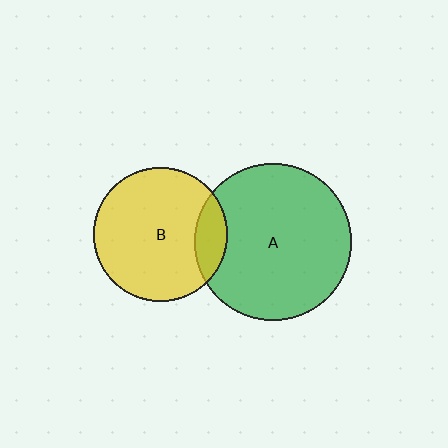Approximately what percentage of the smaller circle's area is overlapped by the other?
Approximately 15%.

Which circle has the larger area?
Circle A (green).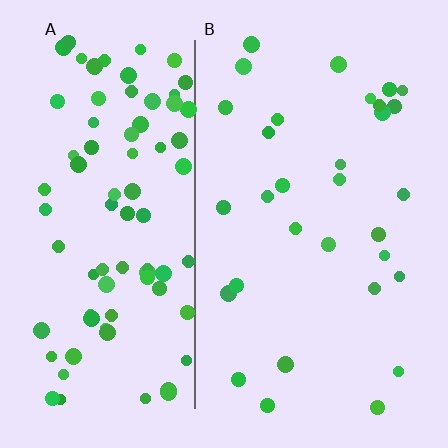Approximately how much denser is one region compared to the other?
Approximately 2.7× — region A over region B.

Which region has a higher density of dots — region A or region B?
A (the left).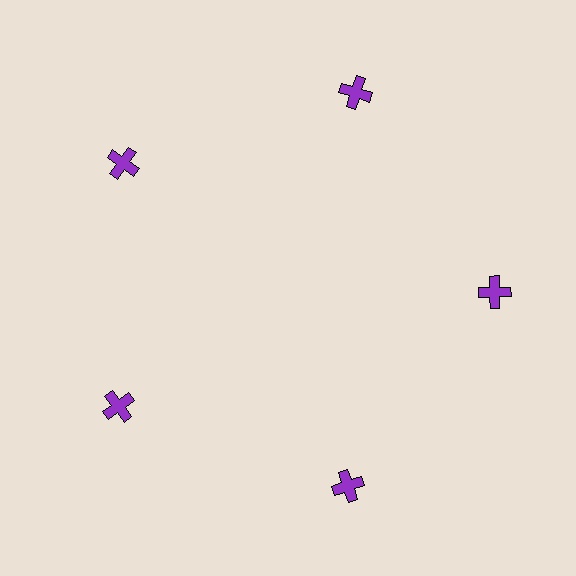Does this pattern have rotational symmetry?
Yes, this pattern has 5-fold rotational symmetry. It looks the same after rotating 72 degrees around the center.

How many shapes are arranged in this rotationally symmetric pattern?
There are 5 shapes, arranged in 5 groups of 1.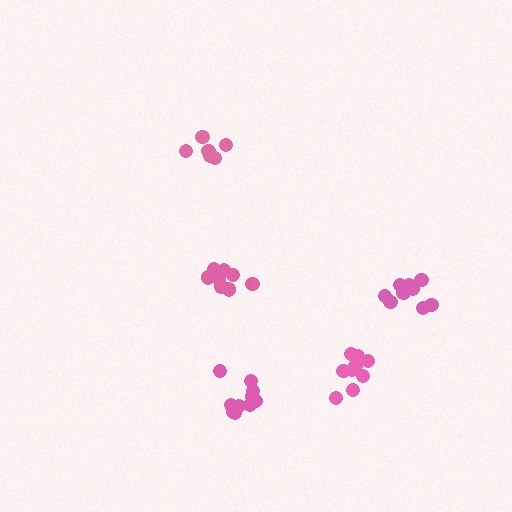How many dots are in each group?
Group 1: 9 dots, Group 2: 10 dots, Group 3: 9 dots, Group 4: 6 dots, Group 5: 10 dots (44 total).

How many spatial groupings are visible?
There are 5 spatial groupings.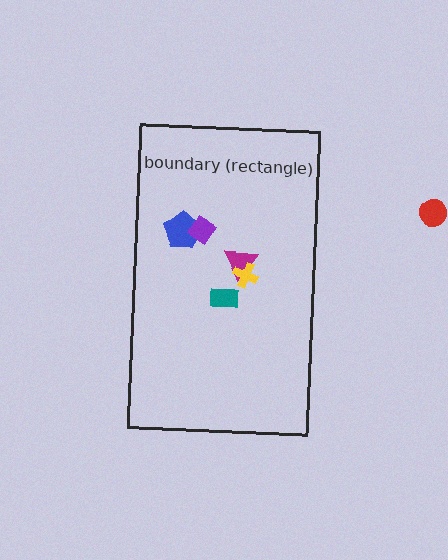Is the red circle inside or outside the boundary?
Outside.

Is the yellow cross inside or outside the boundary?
Inside.